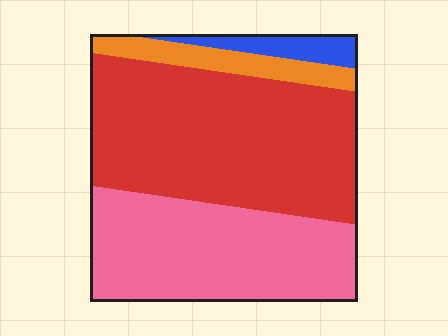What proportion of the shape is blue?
Blue covers 6% of the shape.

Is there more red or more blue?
Red.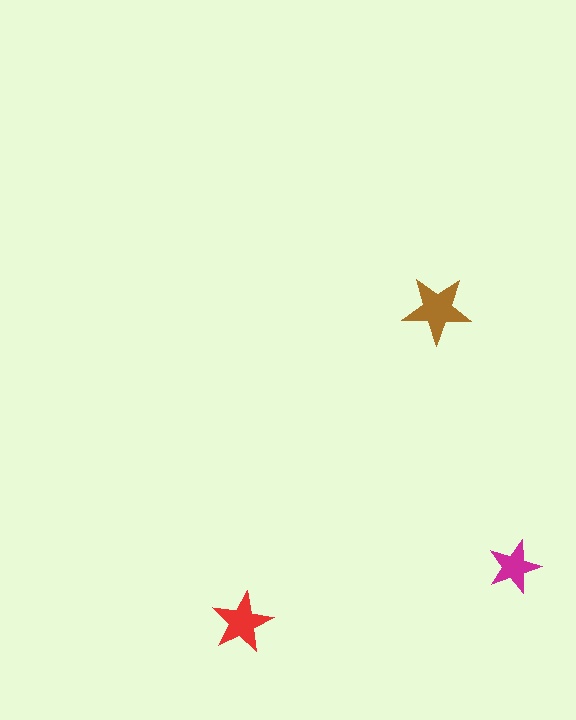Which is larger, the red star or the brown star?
The brown one.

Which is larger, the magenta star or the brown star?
The brown one.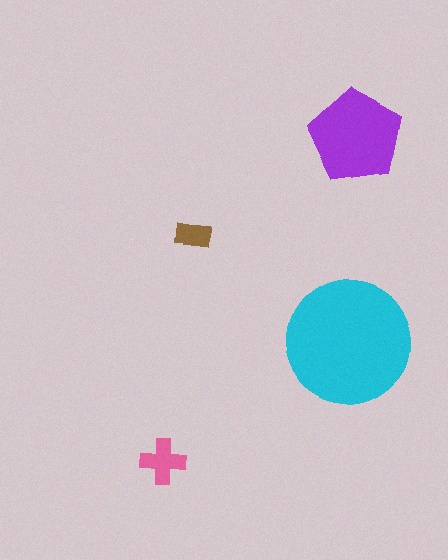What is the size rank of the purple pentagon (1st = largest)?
2nd.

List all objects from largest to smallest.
The cyan circle, the purple pentagon, the pink cross, the brown rectangle.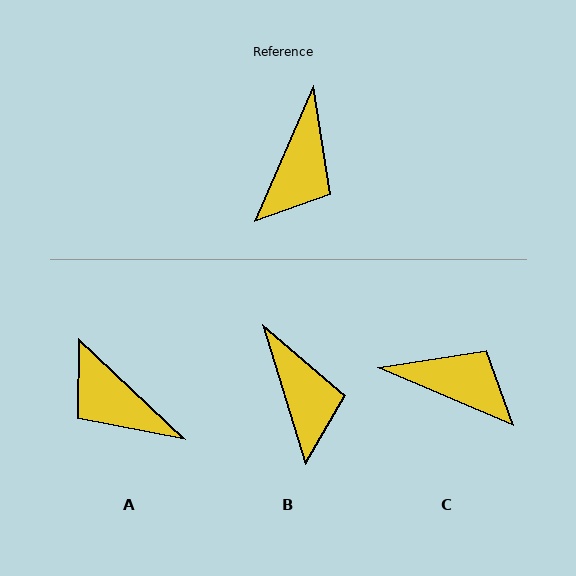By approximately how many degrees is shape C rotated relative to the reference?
Approximately 90 degrees counter-clockwise.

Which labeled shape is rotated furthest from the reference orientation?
A, about 110 degrees away.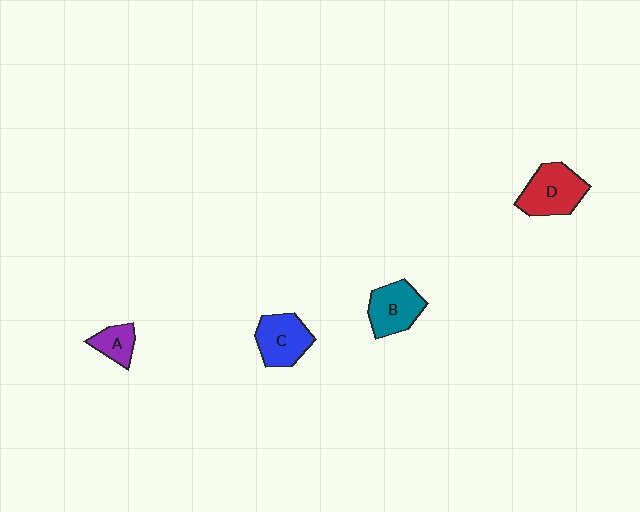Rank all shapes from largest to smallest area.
From largest to smallest: D (red), C (blue), B (teal), A (purple).